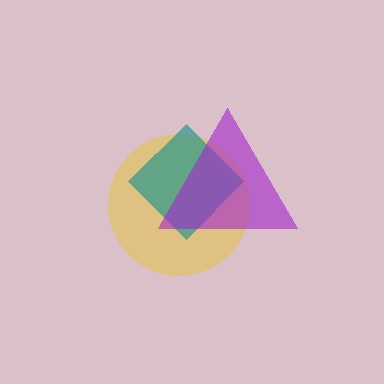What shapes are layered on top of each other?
The layered shapes are: a yellow circle, a teal diamond, a purple triangle.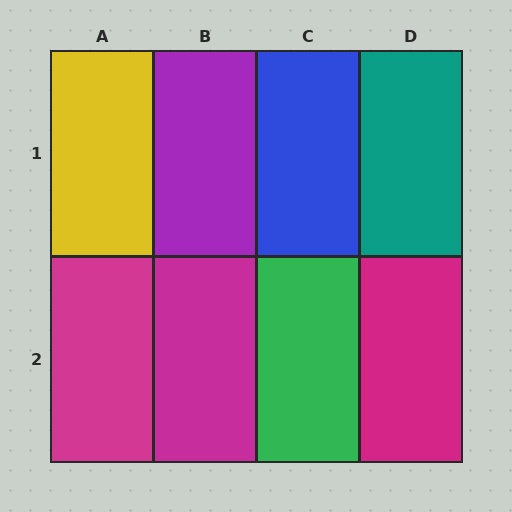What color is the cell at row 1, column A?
Yellow.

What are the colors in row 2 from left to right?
Magenta, magenta, green, magenta.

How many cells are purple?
1 cell is purple.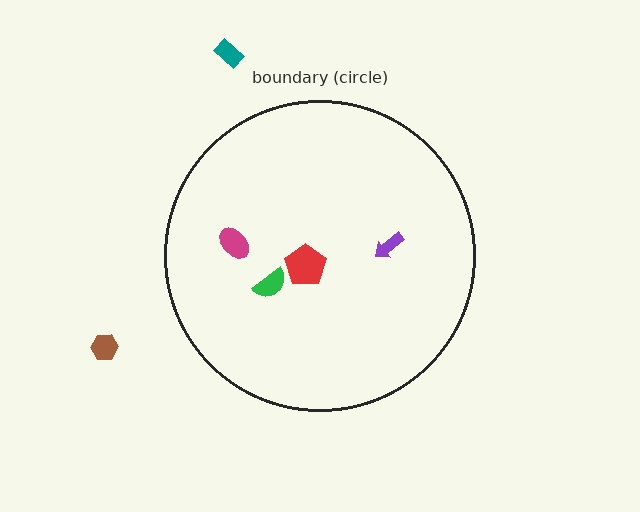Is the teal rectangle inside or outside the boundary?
Outside.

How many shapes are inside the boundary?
4 inside, 2 outside.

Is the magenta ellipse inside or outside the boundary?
Inside.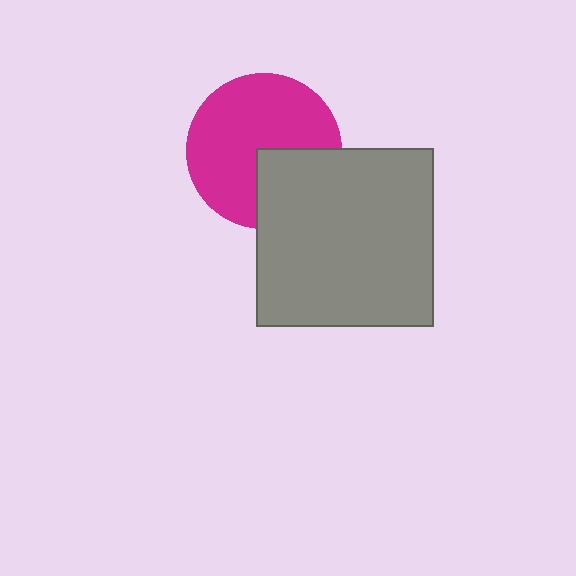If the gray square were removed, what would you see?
You would see the complete magenta circle.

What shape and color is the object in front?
The object in front is a gray square.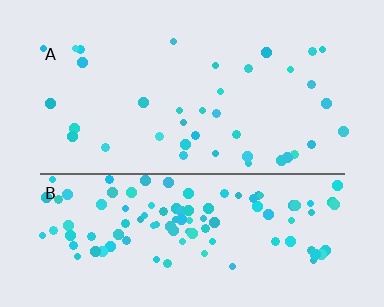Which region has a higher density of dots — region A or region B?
B (the bottom).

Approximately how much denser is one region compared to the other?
Approximately 3.0× — region B over region A.